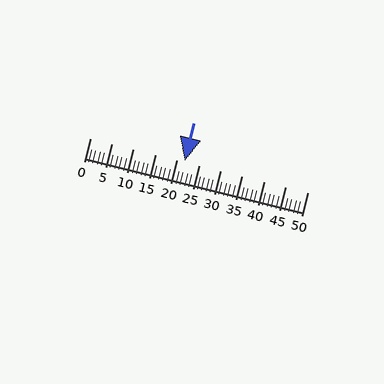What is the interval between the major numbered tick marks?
The major tick marks are spaced 5 units apart.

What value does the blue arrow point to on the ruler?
The blue arrow points to approximately 22.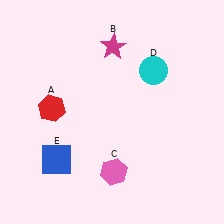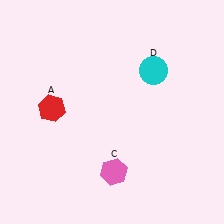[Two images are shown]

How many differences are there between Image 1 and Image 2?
There are 2 differences between the two images.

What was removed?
The blue square (E), the magenta star (B) were removed in Image 2.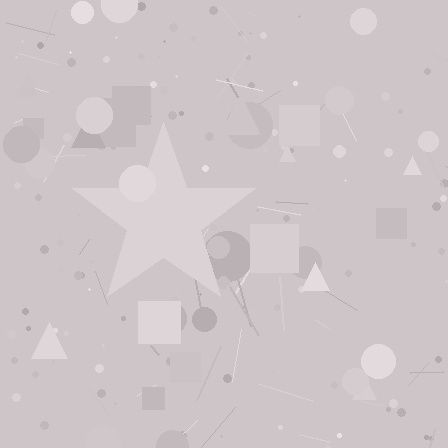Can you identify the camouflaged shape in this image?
The camouflaged shape is a star.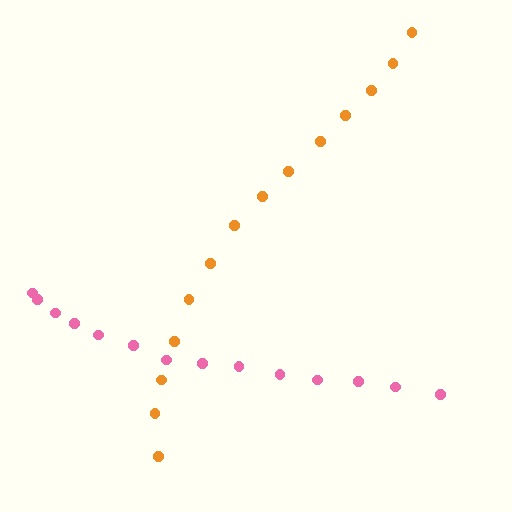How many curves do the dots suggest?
There are 2 distinct paths.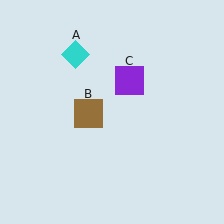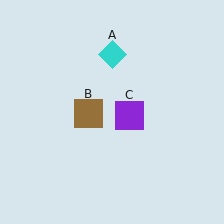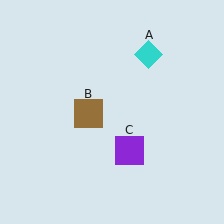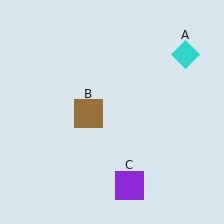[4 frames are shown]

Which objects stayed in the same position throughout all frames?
Brown square (object B) remained stationary.